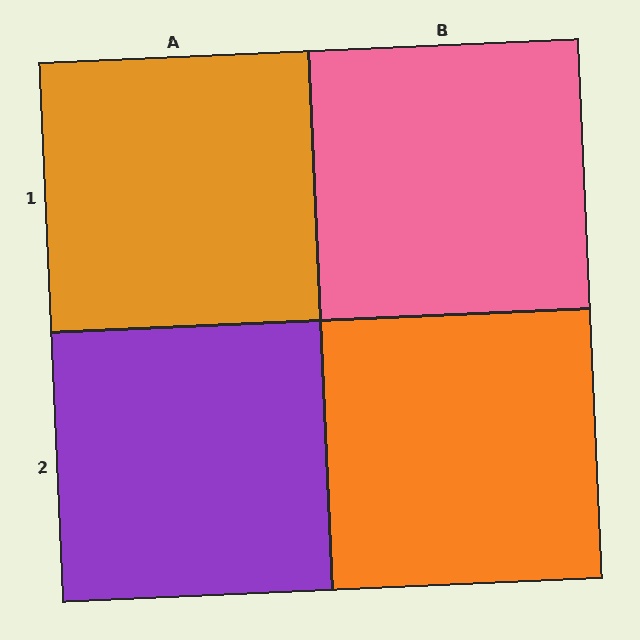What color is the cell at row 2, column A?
Purple.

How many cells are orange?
2 cells are orange.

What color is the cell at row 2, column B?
Orange.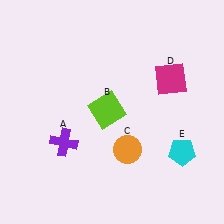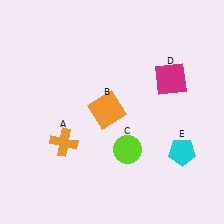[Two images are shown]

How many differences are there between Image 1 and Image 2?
There are 3 differences between the two images.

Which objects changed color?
A changed from purple to orange. B changed from lime to orange. C changed from orange to lime.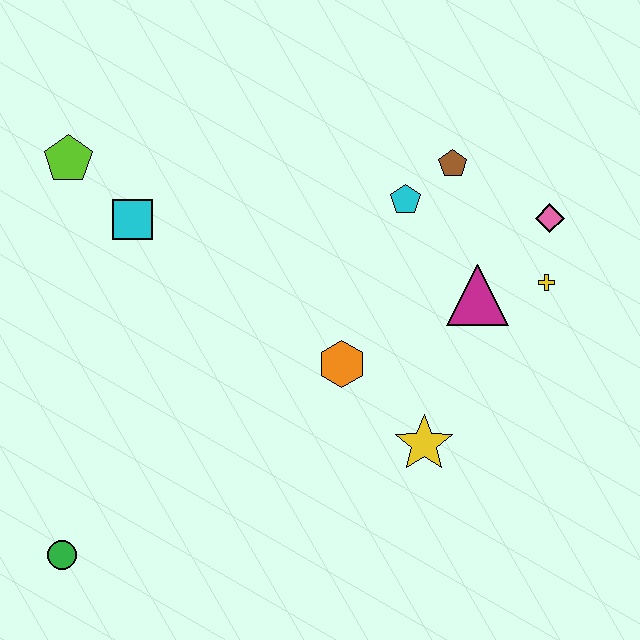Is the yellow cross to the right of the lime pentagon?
Yes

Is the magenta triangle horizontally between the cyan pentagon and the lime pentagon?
No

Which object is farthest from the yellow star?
The lime pentagon is farthest from the yellow star.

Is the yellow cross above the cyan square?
No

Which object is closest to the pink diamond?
The yellow cross is closest to the pink diamond.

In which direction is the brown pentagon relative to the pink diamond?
The brown pentagon is to the left of the pink diamond.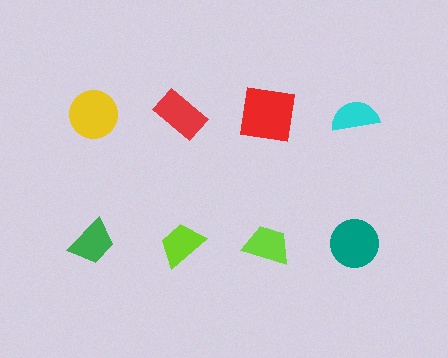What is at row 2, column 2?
A lime trapezoid.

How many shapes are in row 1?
4 shapes.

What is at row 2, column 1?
A green trapezoid.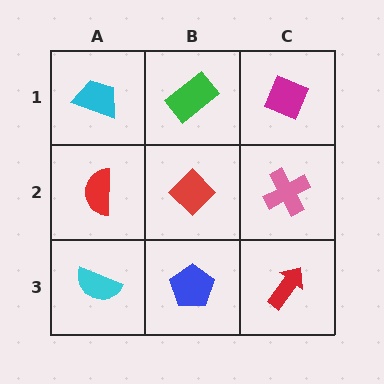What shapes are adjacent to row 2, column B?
A green rectangle (row 1, column B), a blue pentagon (row 3, column B), a red semicircle (row 2, column A), a pink cross (row 2, column C).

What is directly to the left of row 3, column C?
A blue pentagon.